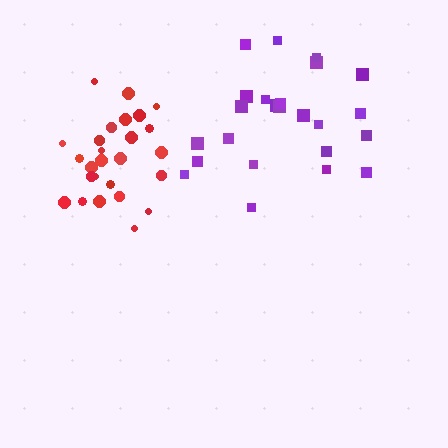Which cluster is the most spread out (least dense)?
Purple.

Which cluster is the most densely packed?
Red.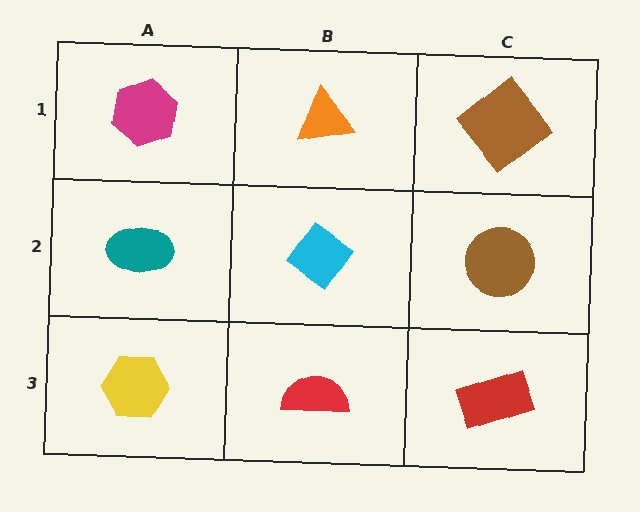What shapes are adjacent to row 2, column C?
A brown diamond (row 1, column C), a red rectangle (row 3, column C), a cyan diamond (row 2, column B).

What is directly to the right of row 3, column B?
A red rectangle.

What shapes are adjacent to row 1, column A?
A teal ellipse (row 2, column A), an orange triangle (row 1, column B).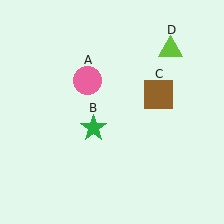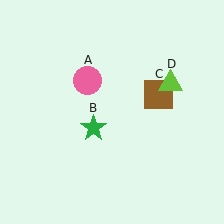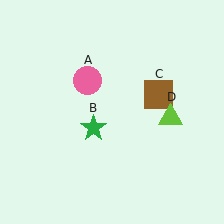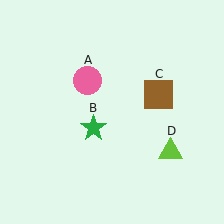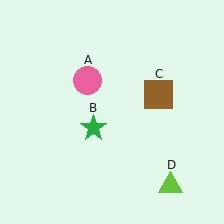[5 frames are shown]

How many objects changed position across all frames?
1 object changed position: lime triangle (object D).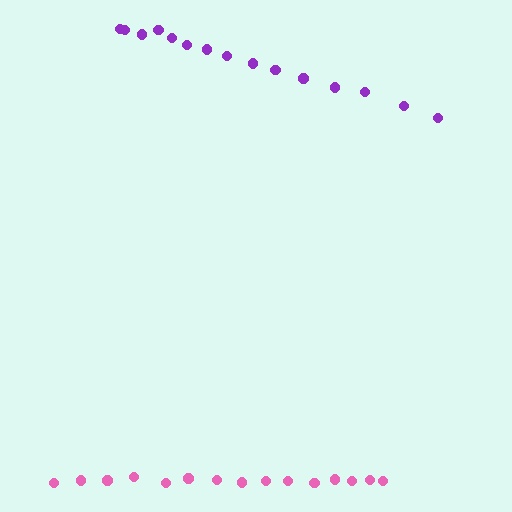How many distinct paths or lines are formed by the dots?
There are 2 distinct paths.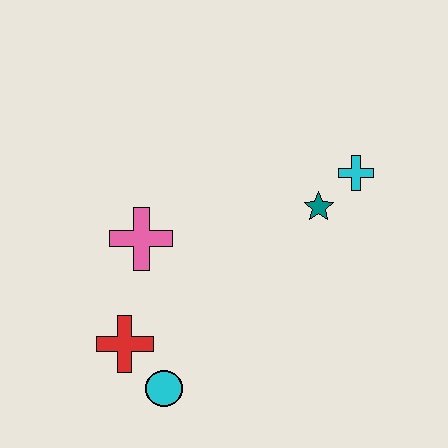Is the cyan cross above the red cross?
Yes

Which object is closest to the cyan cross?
The teal star is closest to the cyan cross.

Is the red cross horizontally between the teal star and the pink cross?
No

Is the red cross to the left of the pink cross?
Yes